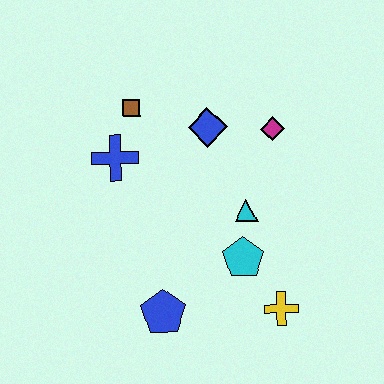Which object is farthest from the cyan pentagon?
The brown square is farthest from the cyan pentagon.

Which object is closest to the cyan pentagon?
The cyan triangle is closest to the cyan pentagon.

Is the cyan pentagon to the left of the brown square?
No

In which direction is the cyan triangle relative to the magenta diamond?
The cyan triangle is below the magenta diamond.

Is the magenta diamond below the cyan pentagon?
No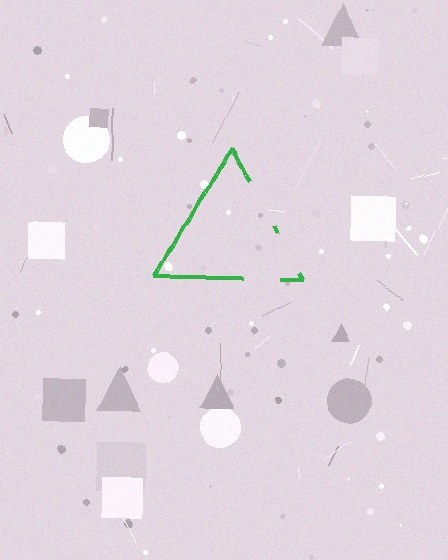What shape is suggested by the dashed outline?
The dashed outline suggests a triangle.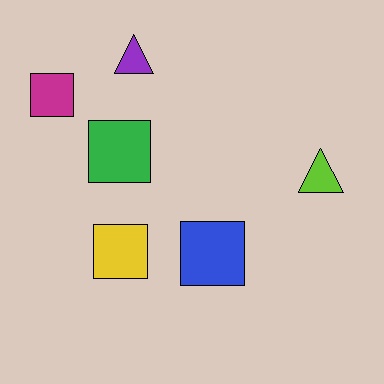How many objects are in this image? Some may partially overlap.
There are 6 objects.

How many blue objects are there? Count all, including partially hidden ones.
There is 1 blue object.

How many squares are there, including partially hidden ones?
There are 4 squares.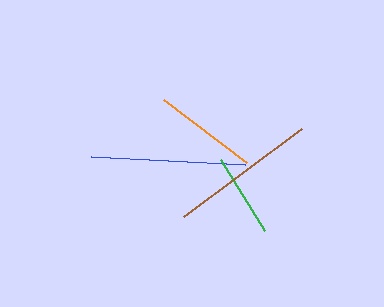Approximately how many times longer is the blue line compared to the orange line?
The blue line is approximately 1.5 times the length of the orange line.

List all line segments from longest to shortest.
From longest to shortest: blue, brown, orange, green.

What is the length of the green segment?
The green segment is approximately 84 pixels long.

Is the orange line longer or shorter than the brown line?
The brown line is longer than the orange line.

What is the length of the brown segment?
The brown segment is approximately 148 pixels long.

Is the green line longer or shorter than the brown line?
The brown line is longer than the green line.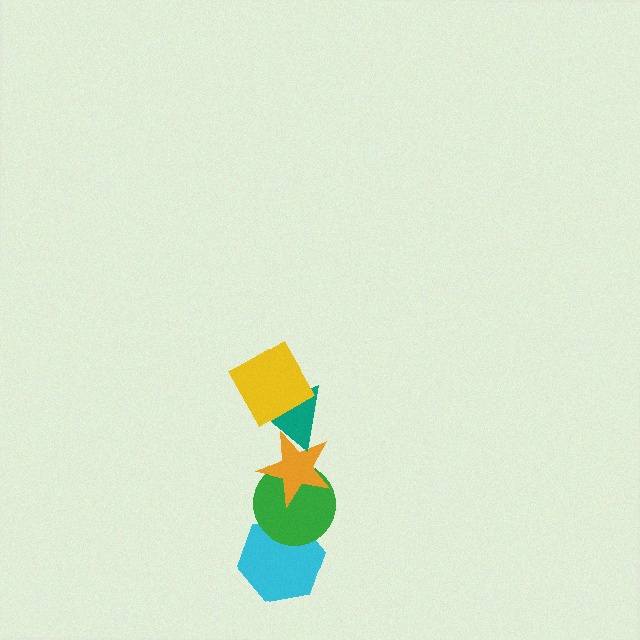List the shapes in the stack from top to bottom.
From top to bottom: the yellow square, the teal triangle, the orange star, the green circle, the cyan hexagon.